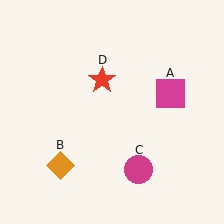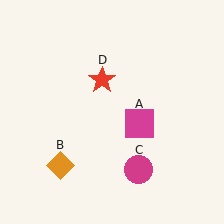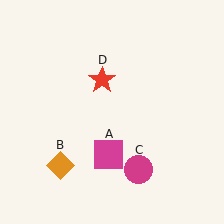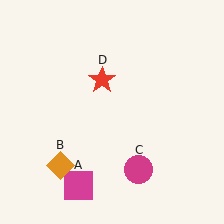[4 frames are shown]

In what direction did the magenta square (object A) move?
The magenta square (object A) moved down and to the left.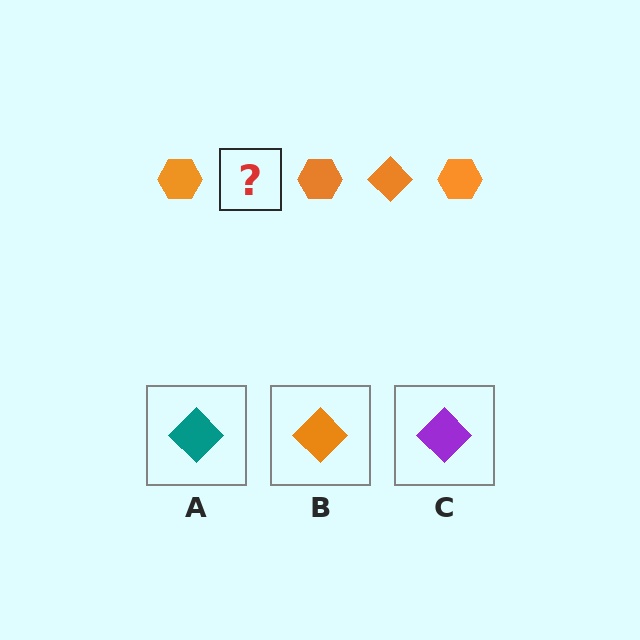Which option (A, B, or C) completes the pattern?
B.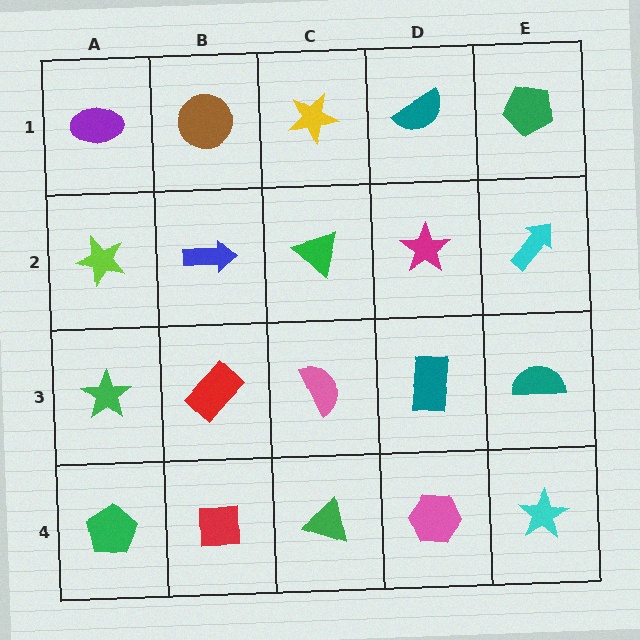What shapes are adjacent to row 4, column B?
A red rectangle (row 3, column B), a green pentagon (row 4, column A), a green triangle (row 4, column C).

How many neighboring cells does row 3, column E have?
3.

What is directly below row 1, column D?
A magenta star.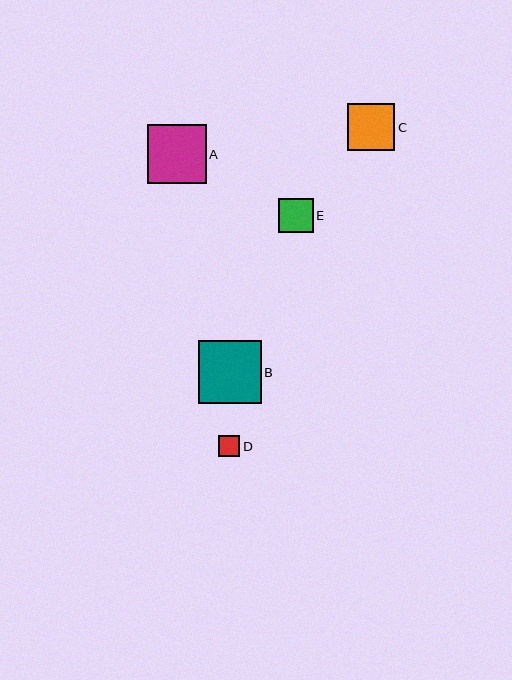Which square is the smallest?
Square D is the smallest with a size of approximately 21 pixels.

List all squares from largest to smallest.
From largest to smallest: B, A, C, E, D.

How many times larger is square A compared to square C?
Square A is approximately 1.3 times the size of square C.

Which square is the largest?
Square B is the largest with a size of approximately 63 pixels.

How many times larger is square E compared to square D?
Square E is approximately 1.6 times the size of square D.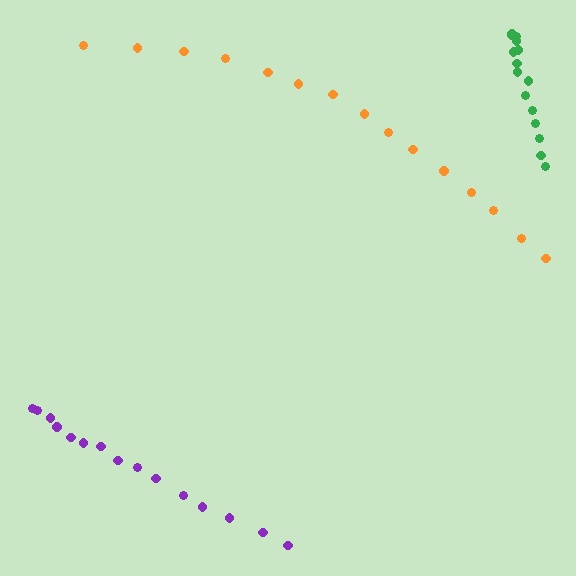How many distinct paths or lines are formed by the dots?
There are 3 distinct paths.